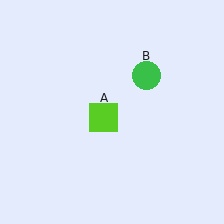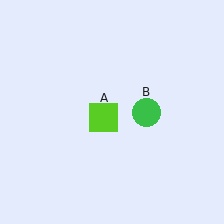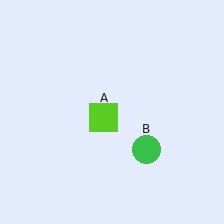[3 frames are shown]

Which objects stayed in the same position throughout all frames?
Lime square (object A) remained stationary.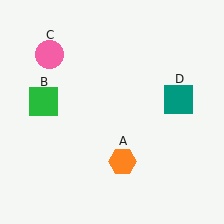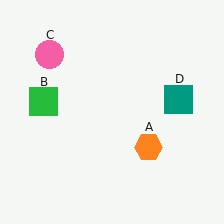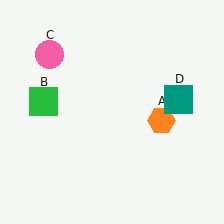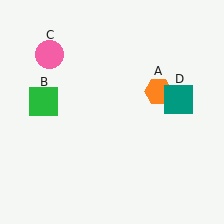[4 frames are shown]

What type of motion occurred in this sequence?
The orange hexagon (object A) rotated counterclockwise around the center of the scene.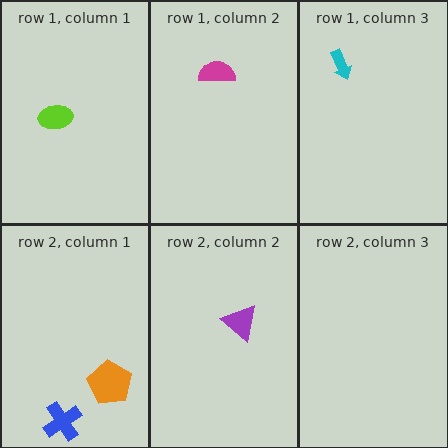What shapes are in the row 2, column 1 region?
The blue cross, the orange pentagon.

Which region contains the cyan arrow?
The row 1, column 3 region.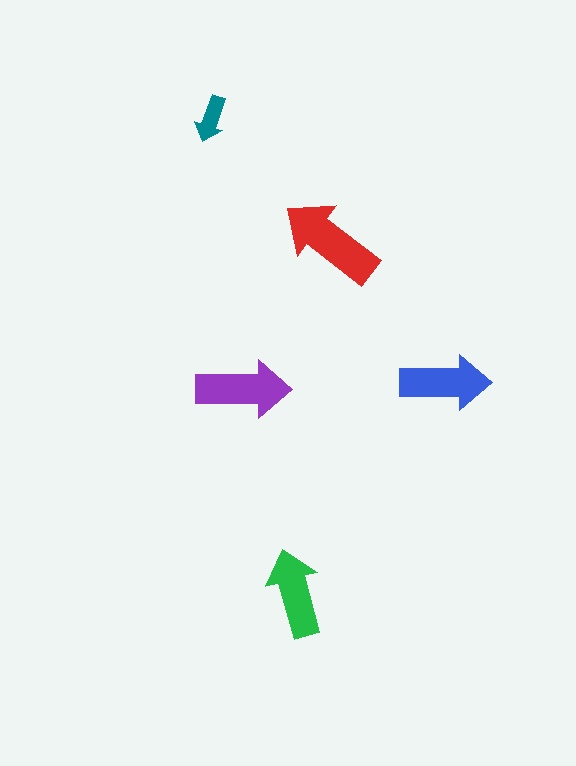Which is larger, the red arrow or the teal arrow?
The red one.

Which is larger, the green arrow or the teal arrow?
The green one.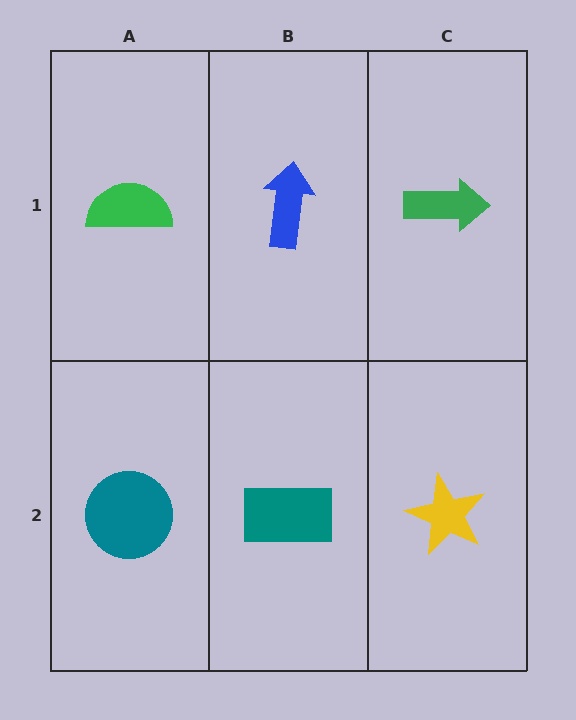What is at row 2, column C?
A yellow star.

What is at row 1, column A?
A green semicircle.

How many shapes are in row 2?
3 shapes.